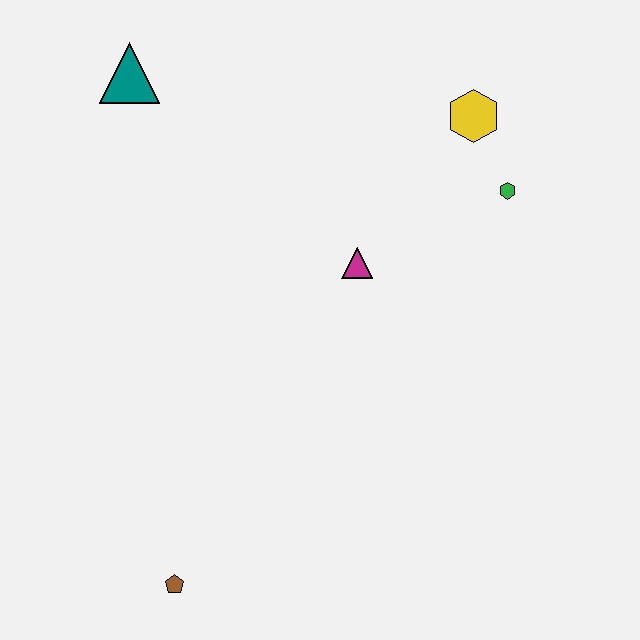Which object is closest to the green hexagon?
The yellow hexagon is closest to the green hexagon.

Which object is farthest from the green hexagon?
The brown pentagon is farthest from the green hexagon.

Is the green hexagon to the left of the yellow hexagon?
No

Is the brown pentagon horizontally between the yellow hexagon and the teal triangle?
Yes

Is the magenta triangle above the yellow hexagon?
No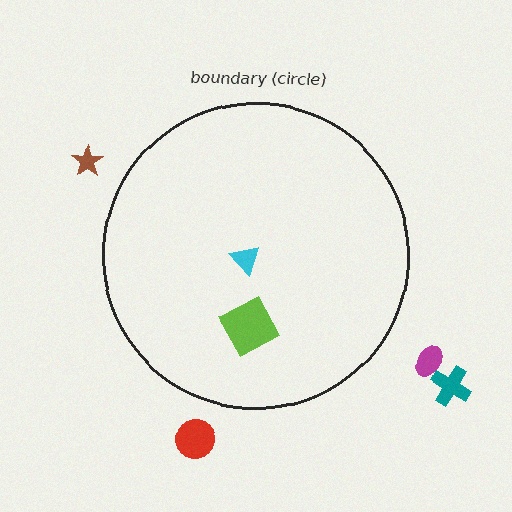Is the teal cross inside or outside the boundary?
Outside.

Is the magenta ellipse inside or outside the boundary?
Outside.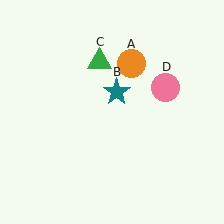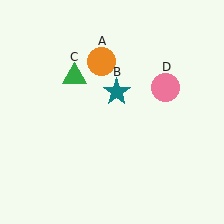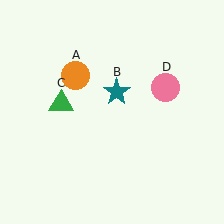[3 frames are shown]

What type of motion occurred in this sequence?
The orange circle (object A), green triangle (object C) rotated counterclockwise around the center of the scene.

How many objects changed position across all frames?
2 objects changed position: orange circle (object A), green triangle (object C).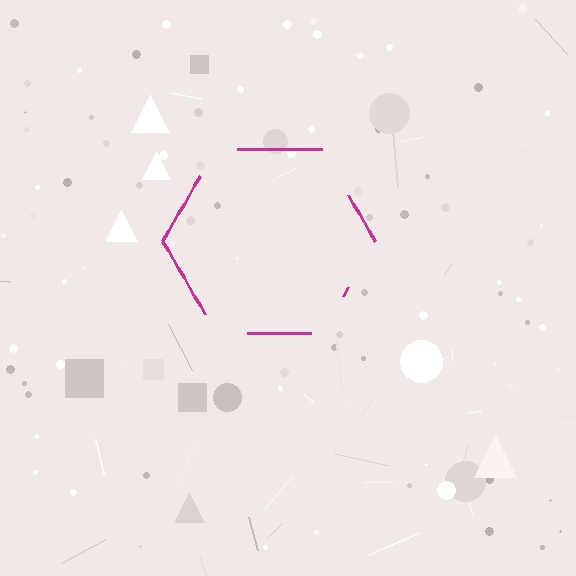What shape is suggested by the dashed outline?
The dashed outline suggests a hexagon.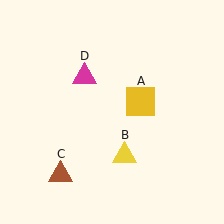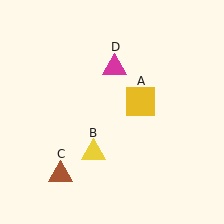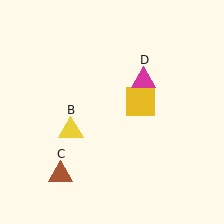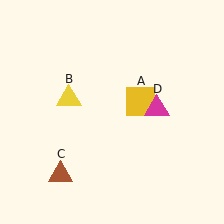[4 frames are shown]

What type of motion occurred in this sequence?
The yellow triangle (object B), magenta triangle (object D) rotated clockwise around the center of the scene.